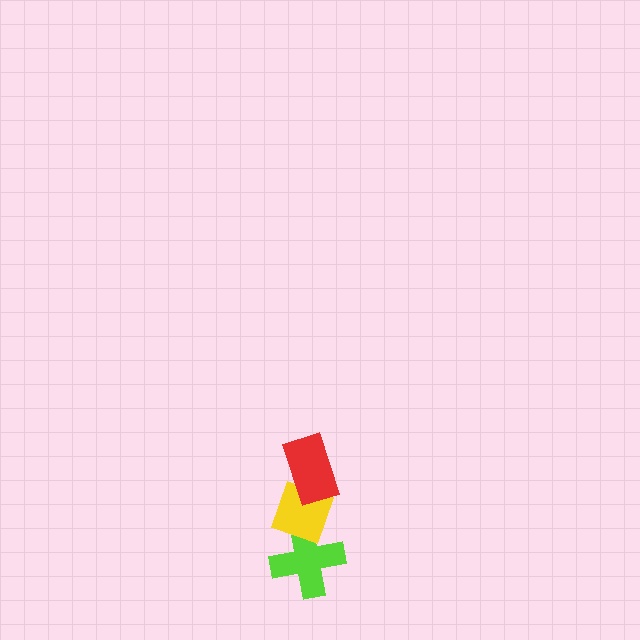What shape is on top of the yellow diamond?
The red rectangle is on top of the yellow diamond.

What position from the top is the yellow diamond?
The yellow diamond is 2nd from the top.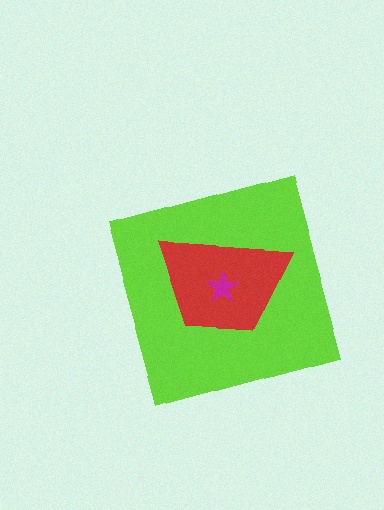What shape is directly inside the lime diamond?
The red trapezoid.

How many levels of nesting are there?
3.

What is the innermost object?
The magenta star.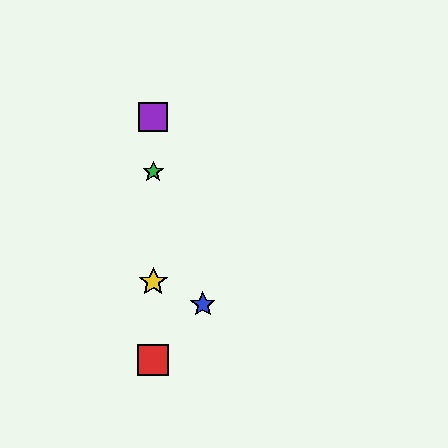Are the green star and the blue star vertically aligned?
No, the green star is at x≈153 and the blue star is at x≈203.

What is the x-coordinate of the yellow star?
The yellow star is at x≈153.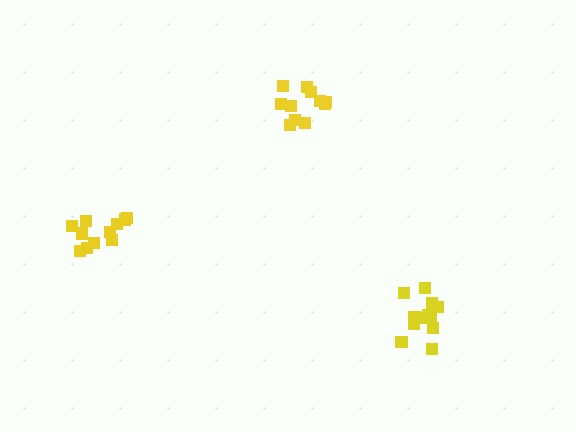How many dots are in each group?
Group 1: 12 dots, Group 2: 11 dots, Group 3: 11 dots (34 total).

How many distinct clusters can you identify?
There are 3 distinct clusters.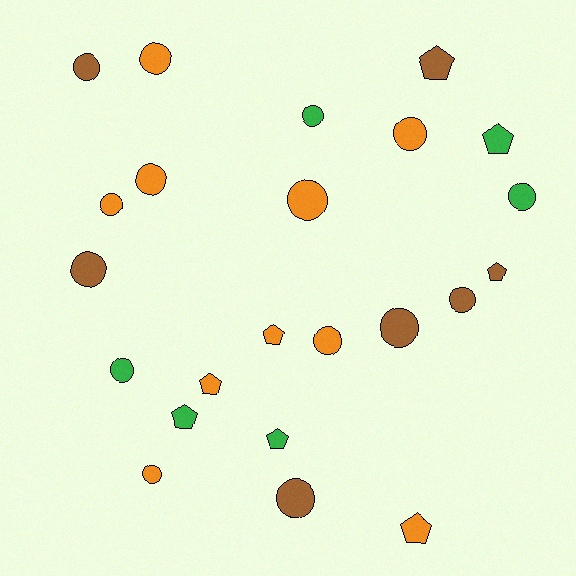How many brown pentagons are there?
There are 2 brown pentagons.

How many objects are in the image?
There are 23 objects.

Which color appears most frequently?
Orange, with 10 objects.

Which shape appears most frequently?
Circle, with 15 objects.